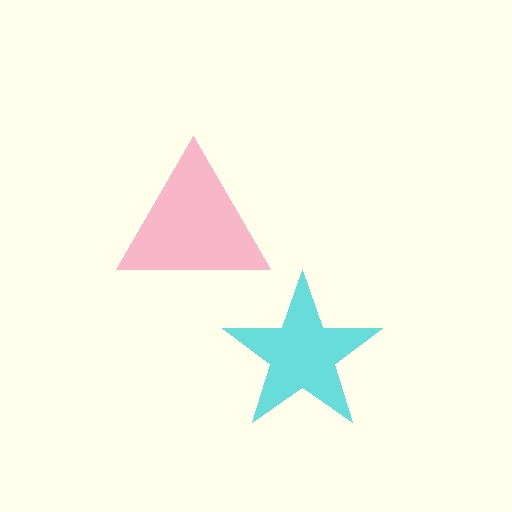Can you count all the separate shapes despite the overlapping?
Yes, there are 2 separate shapes.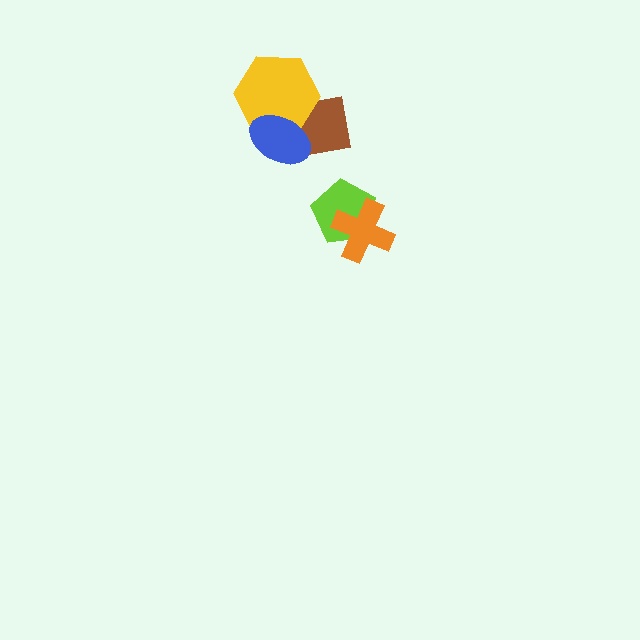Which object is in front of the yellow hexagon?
The blue ellipse is in front of the yellow hexagon.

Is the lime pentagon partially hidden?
Yes, it is partially covered by another shape.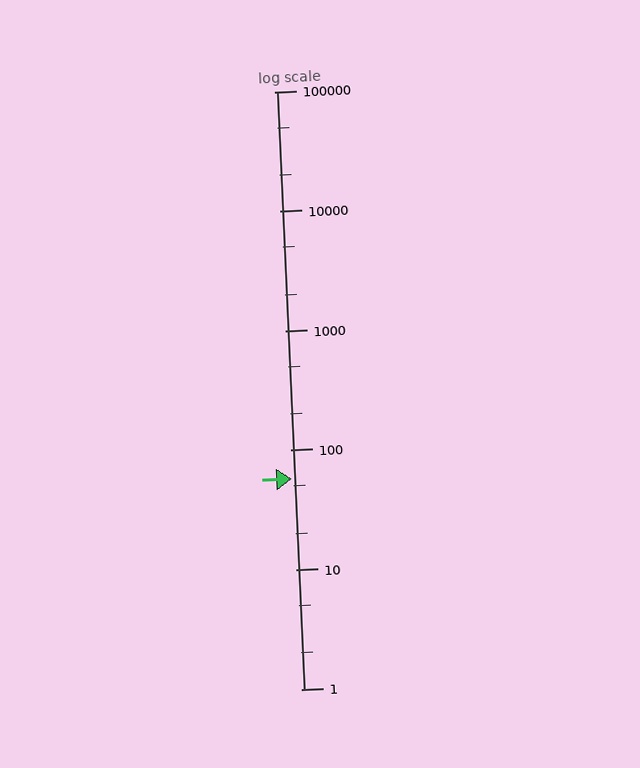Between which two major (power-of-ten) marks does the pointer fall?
The pointer is between 10 and 100.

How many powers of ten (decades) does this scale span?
The scale spans 5 decades, from 1 to 100000.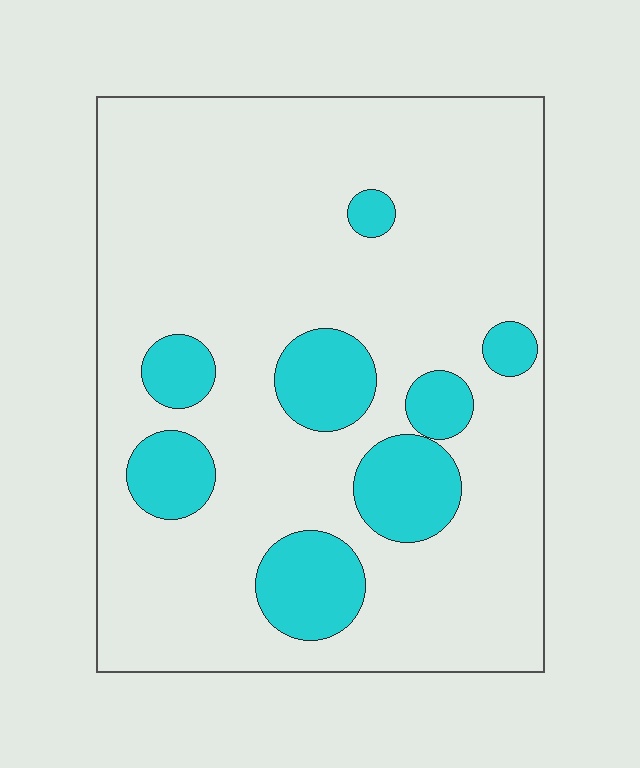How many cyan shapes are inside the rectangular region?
8.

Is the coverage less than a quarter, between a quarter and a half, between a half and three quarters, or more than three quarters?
Less than a quarter.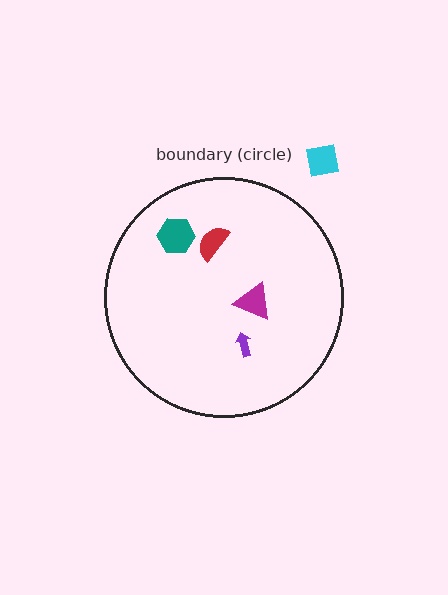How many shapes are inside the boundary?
4 inside, 1 outside.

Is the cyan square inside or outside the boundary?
Outside.